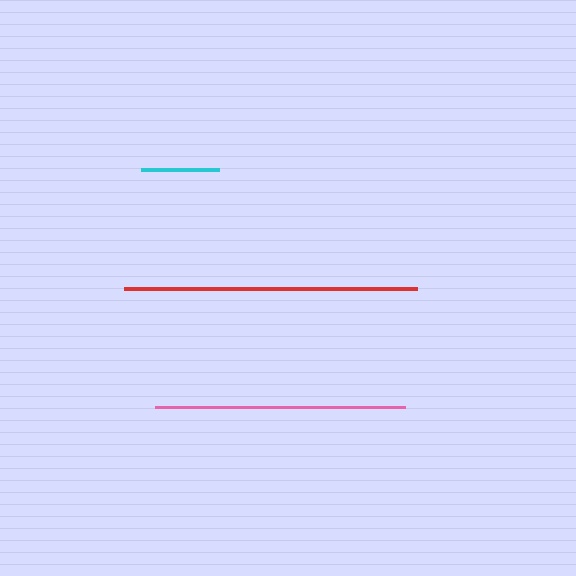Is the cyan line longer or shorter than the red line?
The red line is longer than the cyan line.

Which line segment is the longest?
The red line is the longest at approximately 293 pixels.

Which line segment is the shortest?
The cyan line is the shortest at approximately 78 pixels.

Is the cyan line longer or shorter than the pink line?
The pink line is longer than the cyan line.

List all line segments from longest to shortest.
From longest to shortest: red, pink, cyan.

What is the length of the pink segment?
The pink segment is approximately 250 pixels long.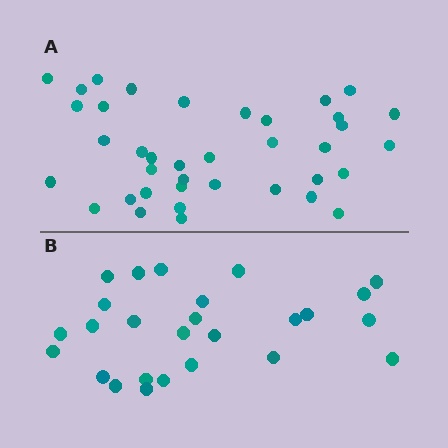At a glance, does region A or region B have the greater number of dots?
Region A (the top region) has more dots.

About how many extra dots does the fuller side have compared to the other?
Region A has roughly 12 or so more dots than region B.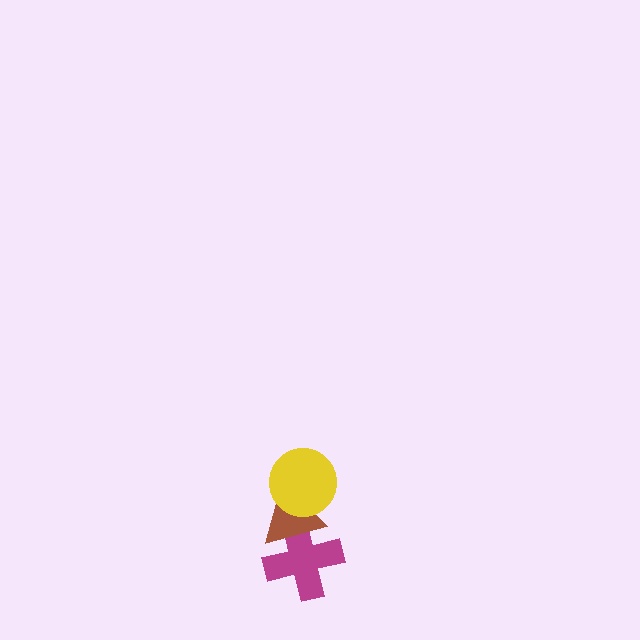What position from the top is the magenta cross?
The magenta cross is 3rd from the top.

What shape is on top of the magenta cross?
The brown triangle is on top of the magenta cross.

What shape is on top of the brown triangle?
The yellow circle is on top of the brown triangle.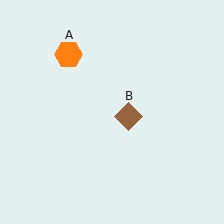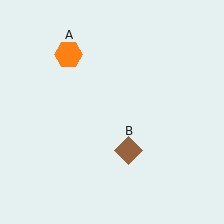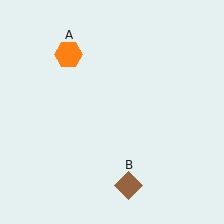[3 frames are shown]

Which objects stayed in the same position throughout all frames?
Orange hexagon (object A) remained stationary.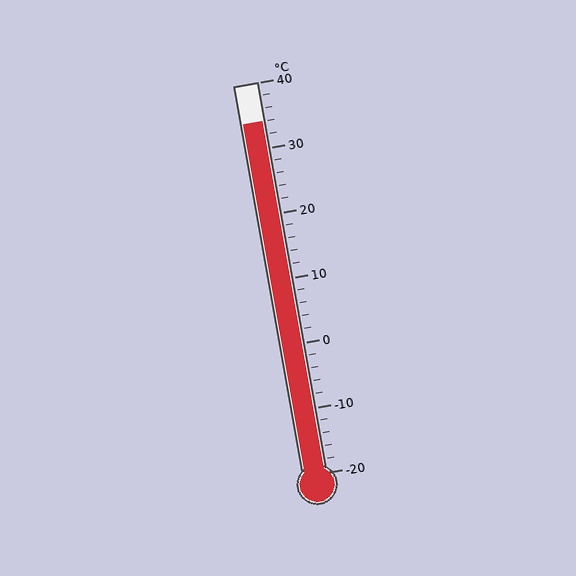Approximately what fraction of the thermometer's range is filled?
The thermometer is filled to approximately 90% of its range.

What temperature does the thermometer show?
The thermometer shows approximately 34°C.